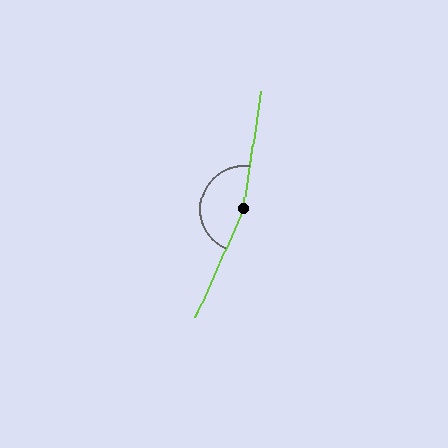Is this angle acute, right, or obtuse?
It is obtuse.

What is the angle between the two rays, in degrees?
Approximately 165 degrees.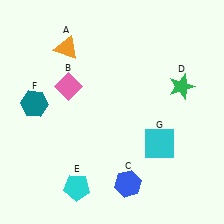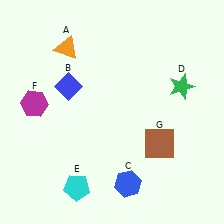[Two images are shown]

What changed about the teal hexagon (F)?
In Image 1, F is teal. In Image 2, it changed to magenta.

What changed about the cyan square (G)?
In Image 1, G is cyan. In Image 2, it changed to brown.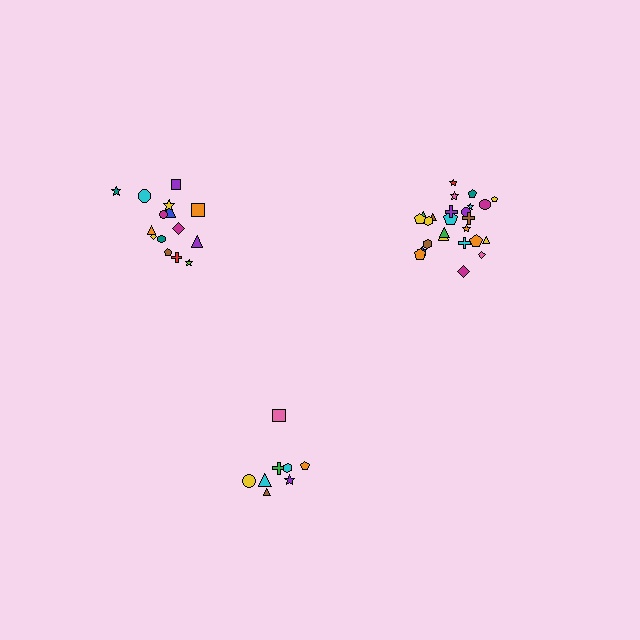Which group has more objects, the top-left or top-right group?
The top-right group.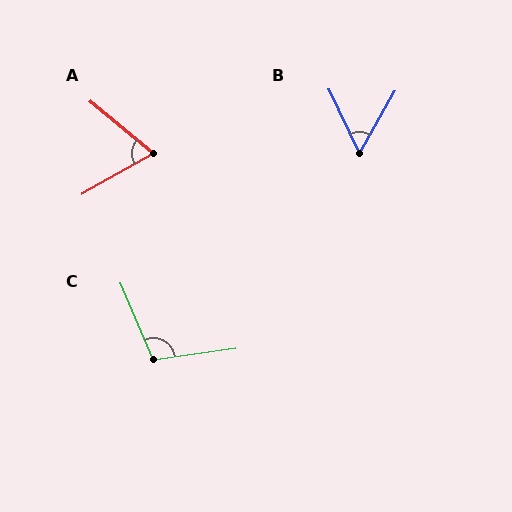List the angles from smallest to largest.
B (55°), A (69°), C (105°).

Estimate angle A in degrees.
Approximately 69 degrees.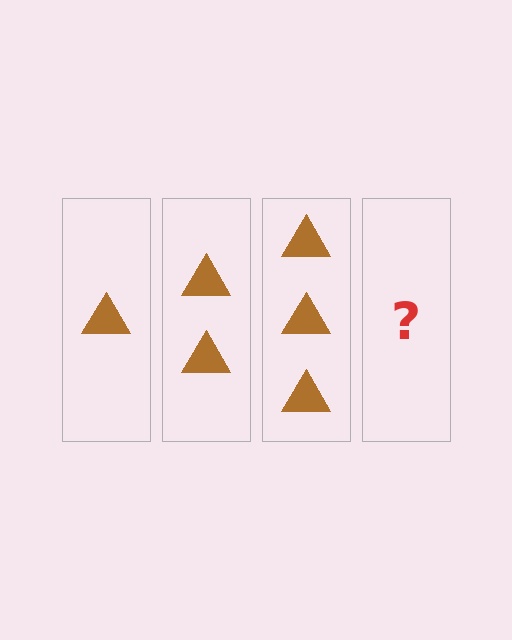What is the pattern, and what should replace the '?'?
The pattern is that each step adds one more triangle. The '?' should be 4 triangles.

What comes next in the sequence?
The next element should be 4 triangles.